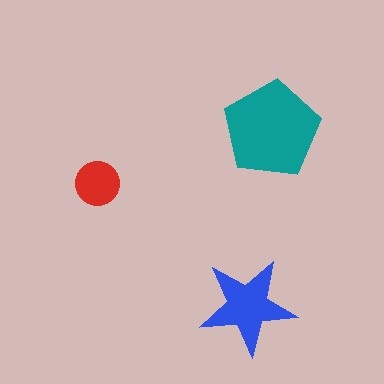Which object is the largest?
The teal pentagon.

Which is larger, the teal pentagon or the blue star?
The teal pentagon.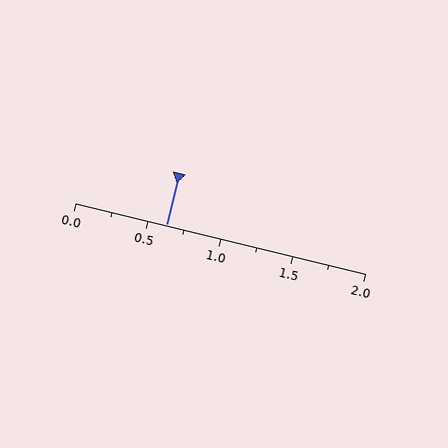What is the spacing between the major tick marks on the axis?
The major ticks are spaced 0.5 apart.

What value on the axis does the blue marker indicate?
The marker indicates approximately 0.62.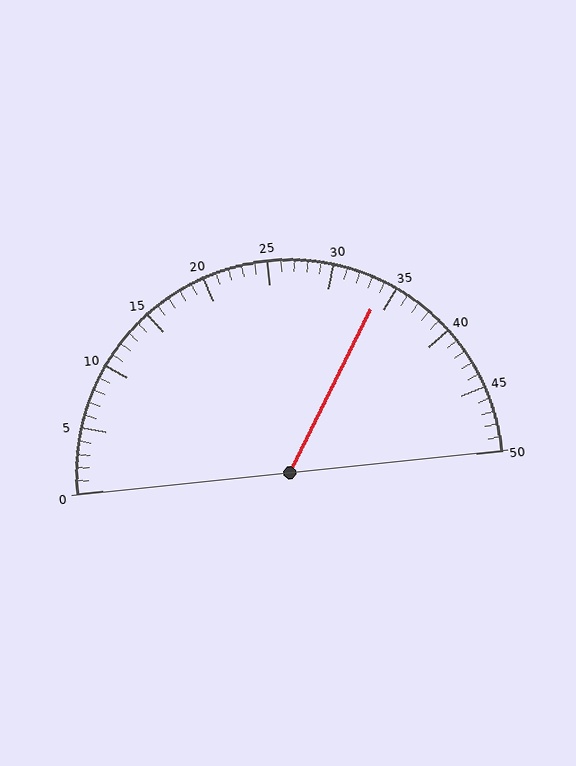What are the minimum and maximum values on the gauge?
The gauge ranges from 0 to 50.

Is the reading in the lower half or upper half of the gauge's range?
The reading is in the upper half of the range (0 to 50).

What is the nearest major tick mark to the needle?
The nearest major tick mark is 35.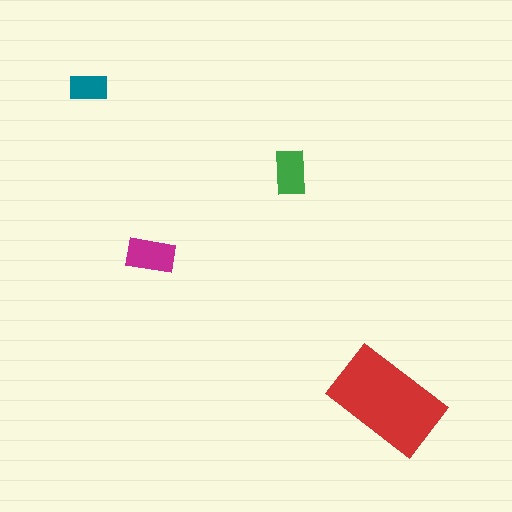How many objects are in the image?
There are 4 objects in the image.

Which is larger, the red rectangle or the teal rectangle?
The red one.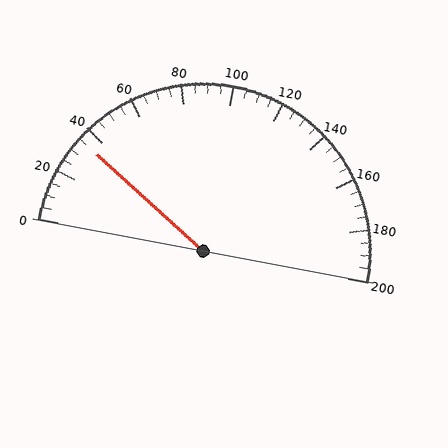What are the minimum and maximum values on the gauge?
The gauge ranges from 0 to 200.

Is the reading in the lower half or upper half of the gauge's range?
The reading is in the lower half of the range (0 to 200).